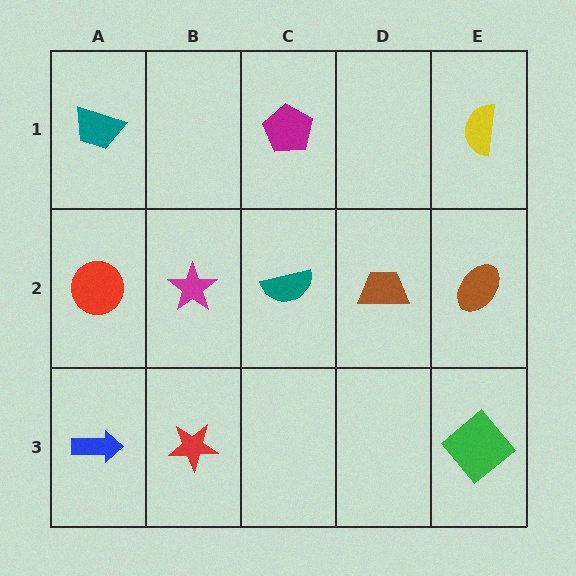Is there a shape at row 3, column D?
No, that cell is empty.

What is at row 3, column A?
A blue arrow.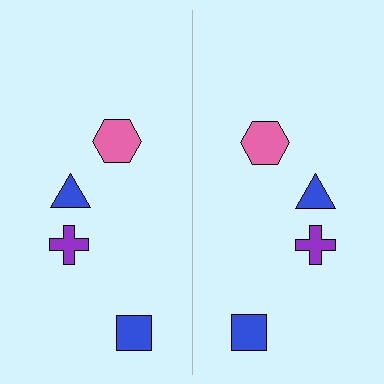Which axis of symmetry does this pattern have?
The pattern has a vertical axis of symmetry running through the center of the image.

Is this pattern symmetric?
Yes, this pattern has bilateral (reflection) symmetry.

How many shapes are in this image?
There are 8 shapes in this image.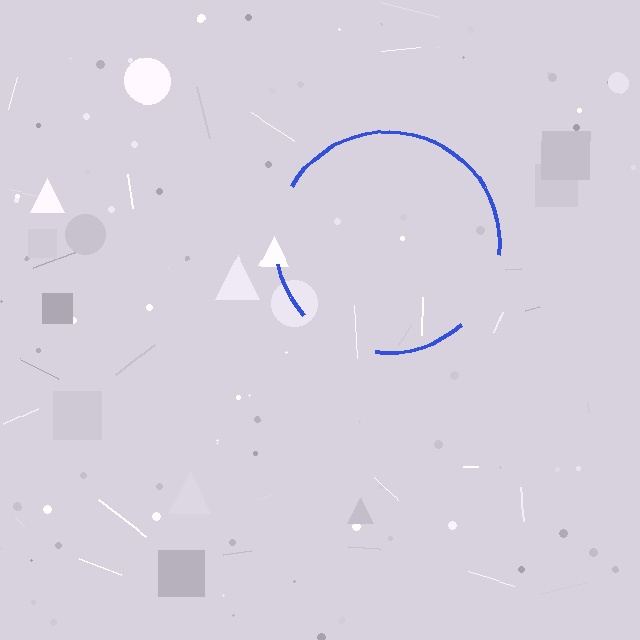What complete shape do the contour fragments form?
The contour fragments form a circle.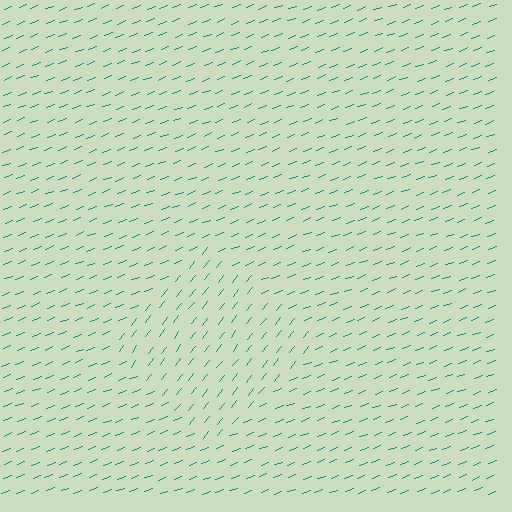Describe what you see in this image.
The image is filled with small teal line segments. A diamond region in the image has lines oriented differently from the surrounding lines, creating a visible texture boundary.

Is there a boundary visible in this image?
Yes, there is a texture boundary formed by a change in line orientation.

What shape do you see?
I see a diamond.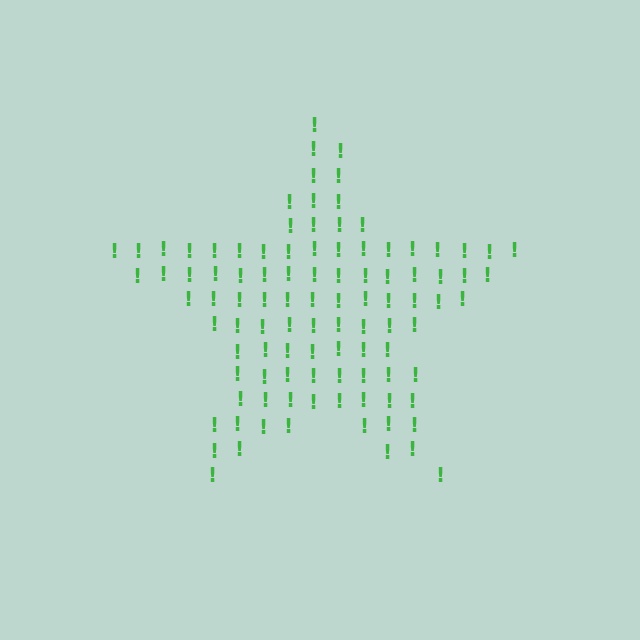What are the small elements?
The small elements are exclamation marks.